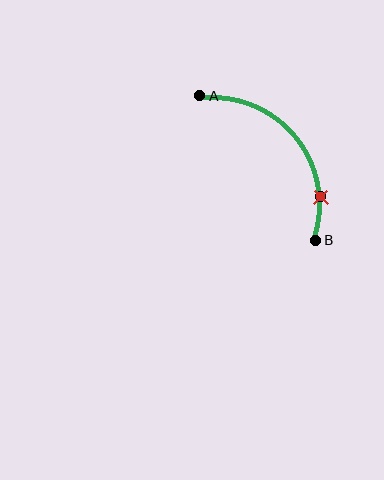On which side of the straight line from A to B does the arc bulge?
The arc bulges above and to the right of the straight line connecting A and B.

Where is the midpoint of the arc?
The arc midpoint is the point on the curve farthest from the straight line joining A and B. It sits above and to the right of that line.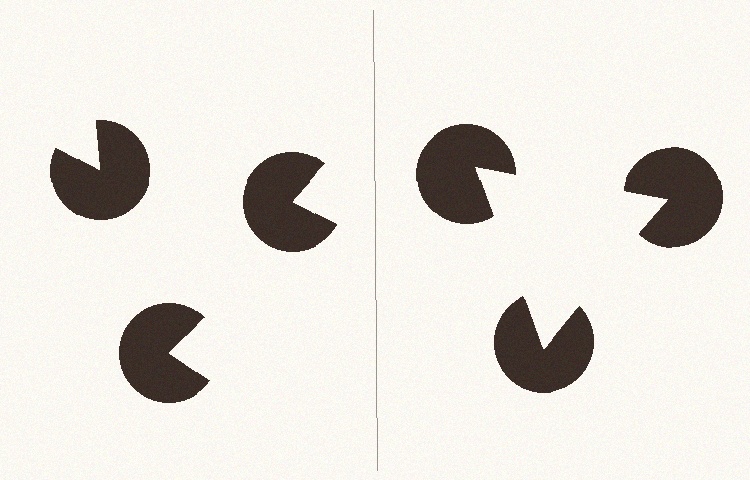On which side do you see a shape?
An illusory triangle appears on the right side. On the left side the wedge cuts are rotated, so no coherent shape forms.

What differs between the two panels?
The pac-man discs are positioned identically on both sides; only the wedge orientations differ. On the right they align to a triangle; on the left they are misaligned.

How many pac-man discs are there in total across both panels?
6 — 3 on each side.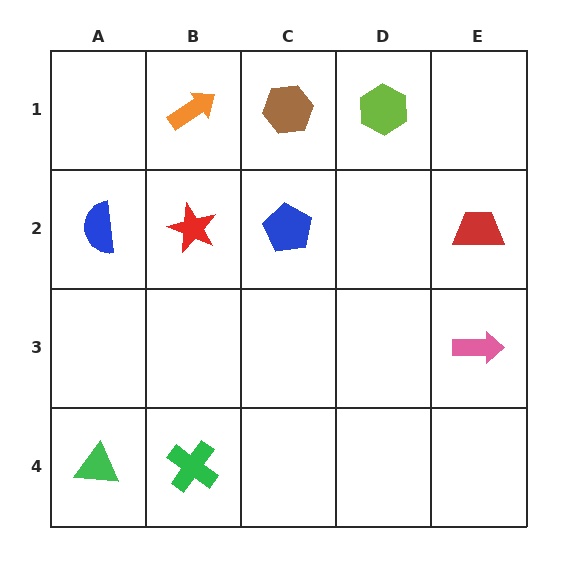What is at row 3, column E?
A pink arrow.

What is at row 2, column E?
A red trapezoid.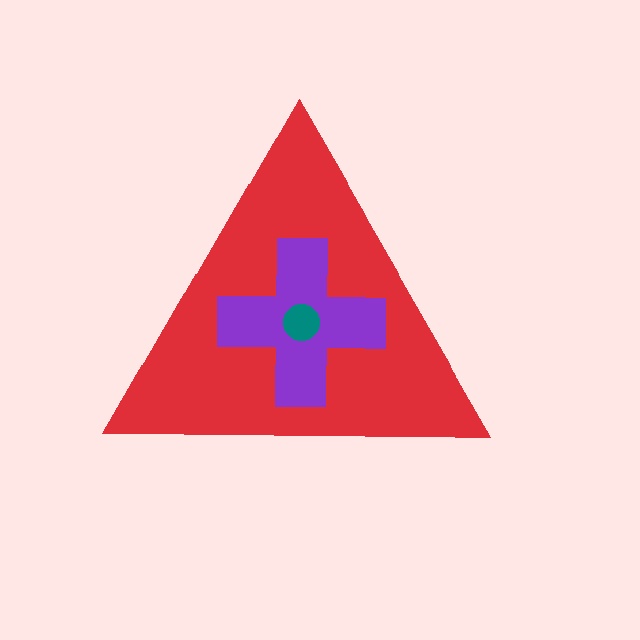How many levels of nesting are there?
3.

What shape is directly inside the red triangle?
The purple cross.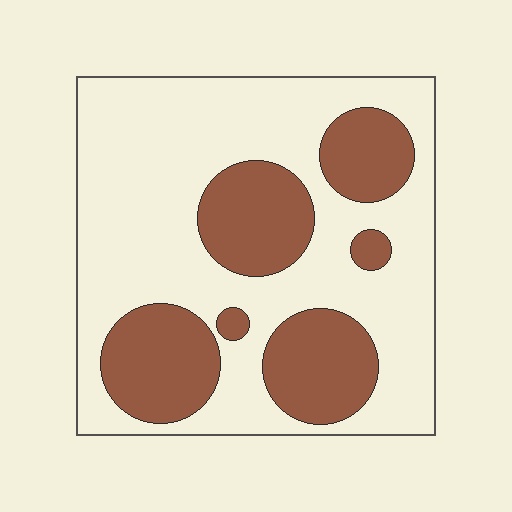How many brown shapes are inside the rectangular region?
6.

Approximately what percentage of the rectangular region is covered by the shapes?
Approximately 35%.